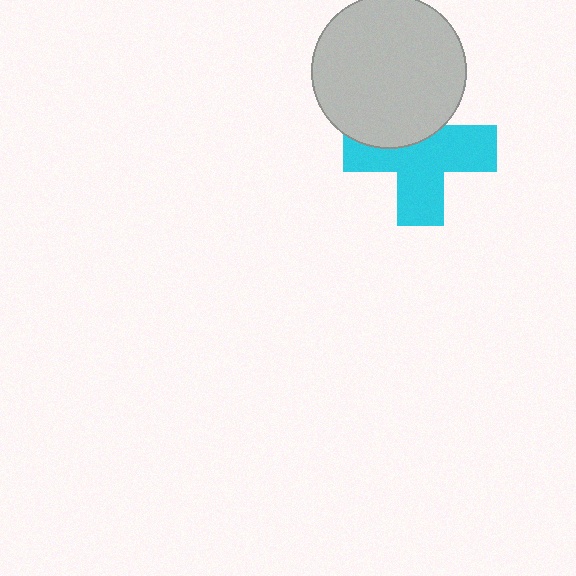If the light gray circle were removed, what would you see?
You would see the complete cyan cross.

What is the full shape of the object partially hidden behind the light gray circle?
The partially hidden object is a cyan cross.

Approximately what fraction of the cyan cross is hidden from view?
Roughly 35% of the cyan cross is hidden behind the light gray circle.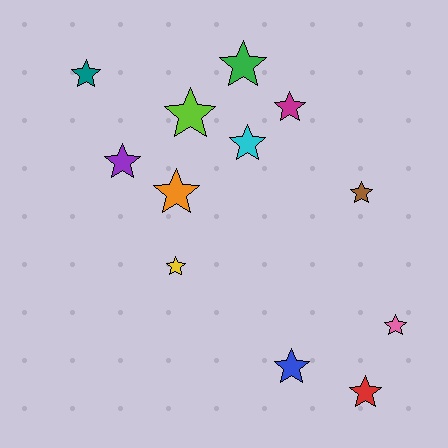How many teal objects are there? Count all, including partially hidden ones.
There is 1 teal object.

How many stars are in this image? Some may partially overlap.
There are 12 stars.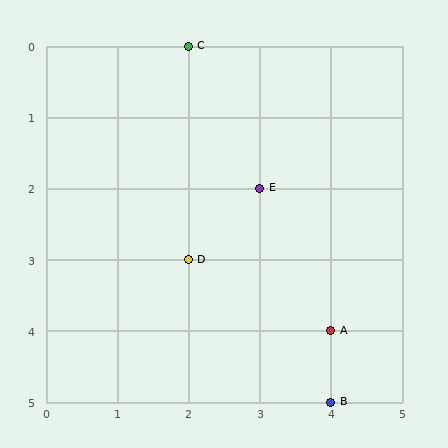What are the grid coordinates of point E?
Point E is at grid coordinates (3, 2).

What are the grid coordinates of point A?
Point A is at grid coordinates (4, 4).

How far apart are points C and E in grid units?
Points C and E are 1 column and 2 rows apart (about 2.2 grid units diagonally).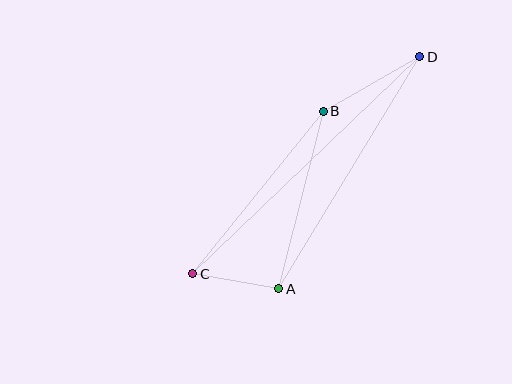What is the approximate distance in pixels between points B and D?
The distance between B and D is approximately 111 pixels.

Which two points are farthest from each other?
Points C and D are farthest from each other.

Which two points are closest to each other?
Points A and C are closest to each other.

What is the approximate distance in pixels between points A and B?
The distance between A and B is approximately 183 pixels.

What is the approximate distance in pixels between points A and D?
The distance between A and D is approximately 272 pixels.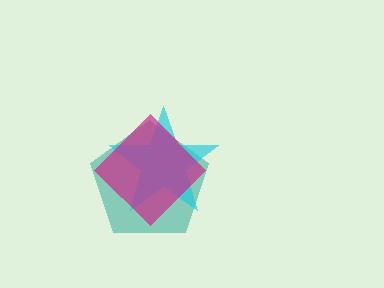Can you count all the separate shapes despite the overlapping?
Yes, there are 3 separate shapes.